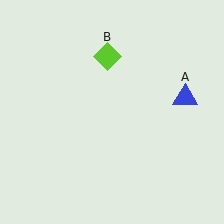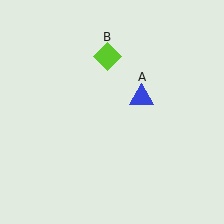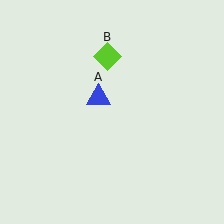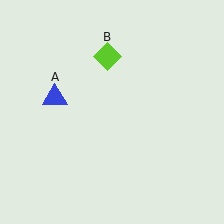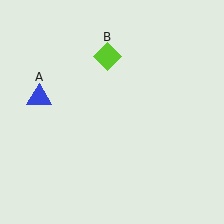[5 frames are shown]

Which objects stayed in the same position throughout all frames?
Lime diamond (object B) remained stationary.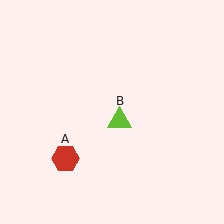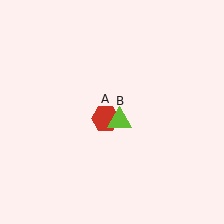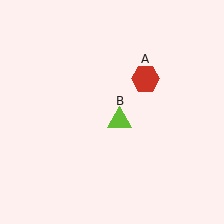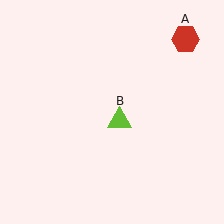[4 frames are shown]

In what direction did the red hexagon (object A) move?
The red hexagon (object A) moved up and to the right.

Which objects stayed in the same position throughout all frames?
Lime triangle (object B) remained stationary.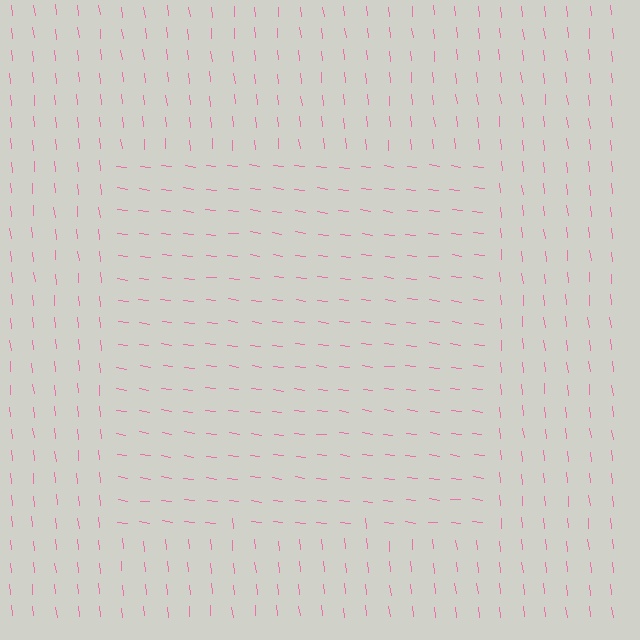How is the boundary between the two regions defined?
The boundary is defined purely by a change in line orientation (approximately 77 degrees difference). All lines are the same color and thickness.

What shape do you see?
I see a rectangle.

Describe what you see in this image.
The image is filled with small pink line segments. A rectangle region in the image has lines oriented differently from the surrounding lines, creating a visible texture boundary.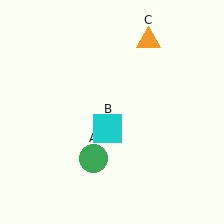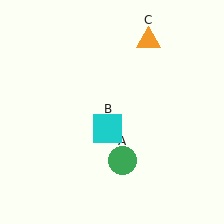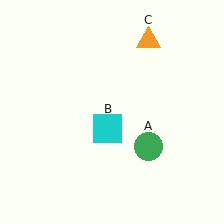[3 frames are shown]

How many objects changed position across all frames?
1 object changed position: green circle (object A).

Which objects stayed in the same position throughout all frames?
Cyan square (object B) and orange triangle (object C) remained stationary.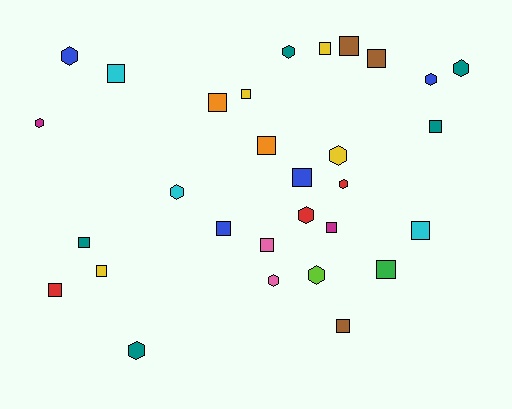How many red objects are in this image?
There are 3 red objects.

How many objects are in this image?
There are 30 objects.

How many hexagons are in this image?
There are 12 hexagons.